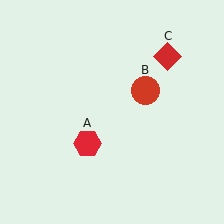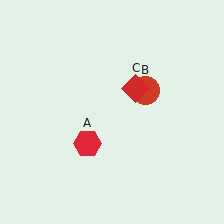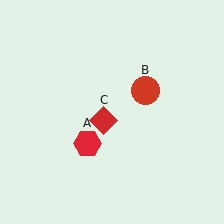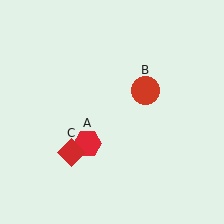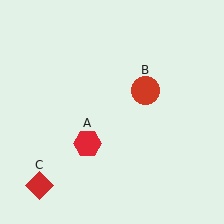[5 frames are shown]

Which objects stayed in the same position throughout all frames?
Red hexagon (object A) and red circle (object B) remained stationary.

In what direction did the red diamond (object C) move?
The red diamond (object C) moved down and to the left.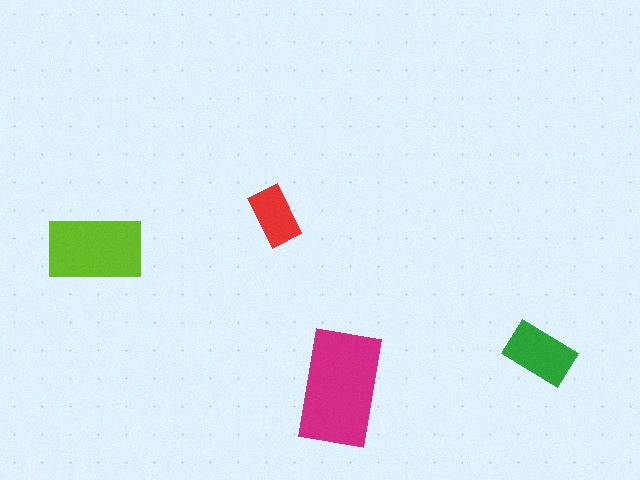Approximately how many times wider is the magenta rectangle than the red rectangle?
About 2 times wider.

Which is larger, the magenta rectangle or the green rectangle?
The magenta one.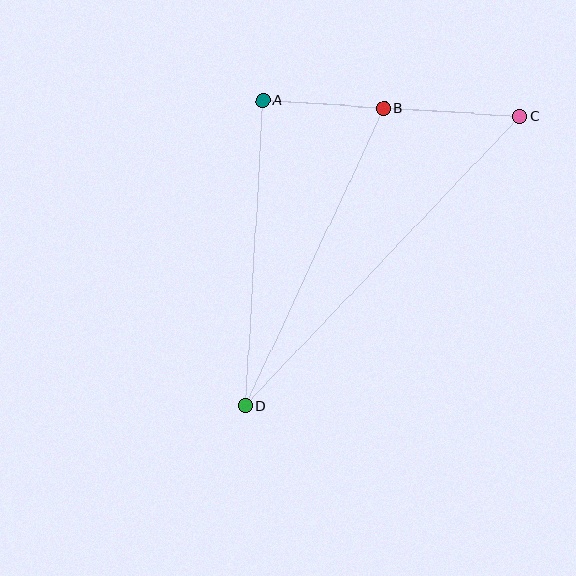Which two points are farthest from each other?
Points C and D are farthest from each other.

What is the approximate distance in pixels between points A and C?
The distance between A and C is approximately 258 pixels.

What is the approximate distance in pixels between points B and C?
The distance between B and C is approximately 137 pixels.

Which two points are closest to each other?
Points A and B are closest to each other.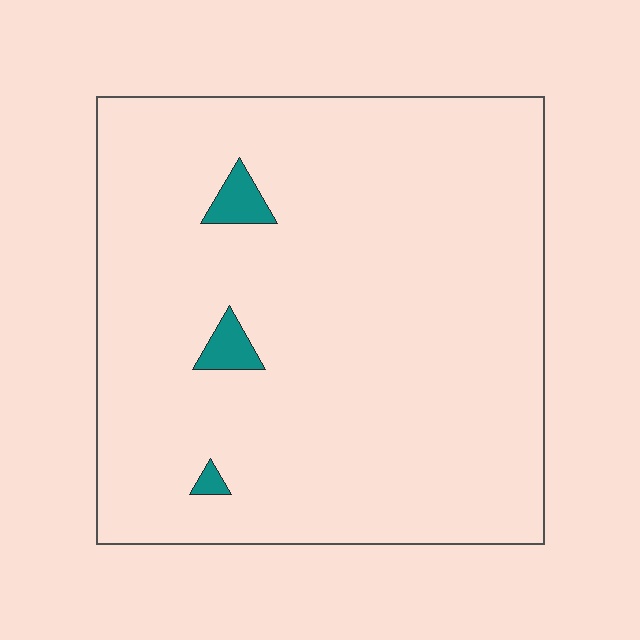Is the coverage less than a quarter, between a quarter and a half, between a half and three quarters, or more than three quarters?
Less than a quarter.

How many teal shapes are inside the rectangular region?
3.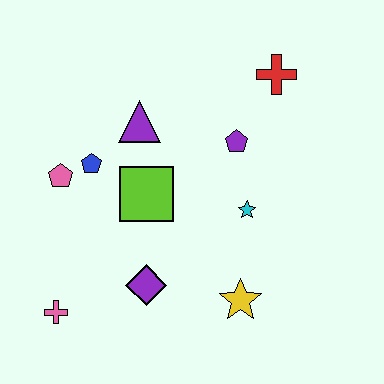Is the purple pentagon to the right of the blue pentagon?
Yes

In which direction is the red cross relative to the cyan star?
The red cross is above the cyan star.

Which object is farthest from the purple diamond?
The red cross is farthest from the purple diamond.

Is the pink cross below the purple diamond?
Yes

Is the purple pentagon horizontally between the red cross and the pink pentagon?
Yes